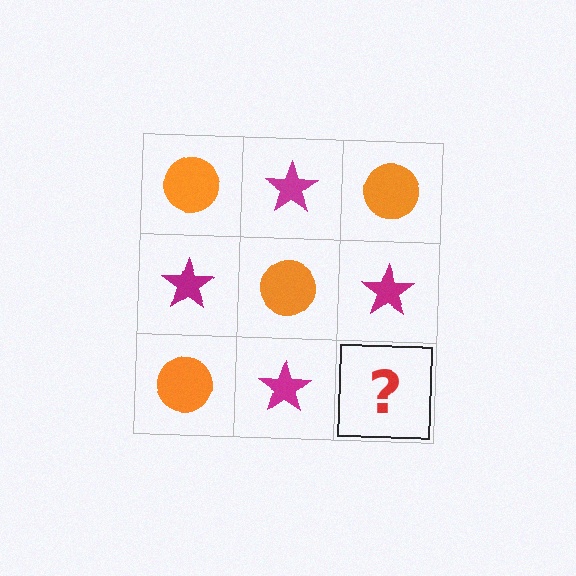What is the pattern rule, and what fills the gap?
The rule is that it alternates orange circle and magenta star in a checkerboard pattern. The gap should be filled with an orange circle.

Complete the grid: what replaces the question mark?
The question mark should be replaced with an orange circle.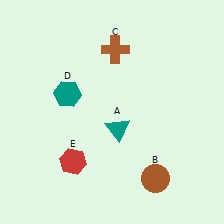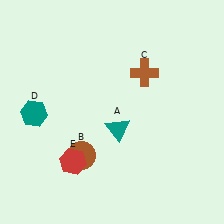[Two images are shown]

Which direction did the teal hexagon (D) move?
The teal hexagon (D) moved left.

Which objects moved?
The objects that moved are: the brown circle (B), the brown cross (C), the teal hexagon (D).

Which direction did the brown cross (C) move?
The brown cross (C) moved right.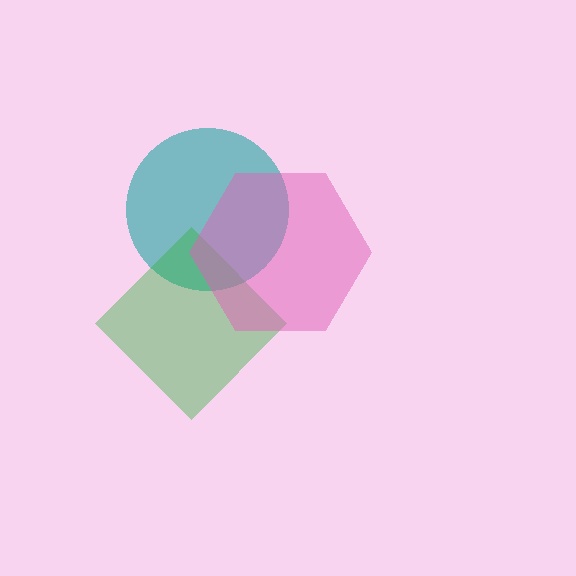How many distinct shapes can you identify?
There are 3 distinct shapes: a teal circle, a green diamond, a pink hexagon.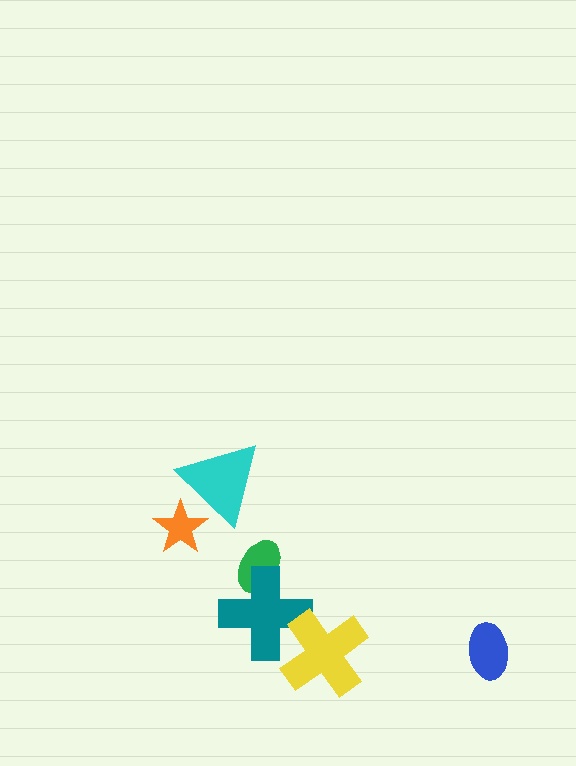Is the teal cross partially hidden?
Yes, it is partially covered by another shape.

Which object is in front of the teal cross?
The yellow cross is in front of the teal cross.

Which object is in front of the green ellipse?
The teal cross is in front of the green ellipse.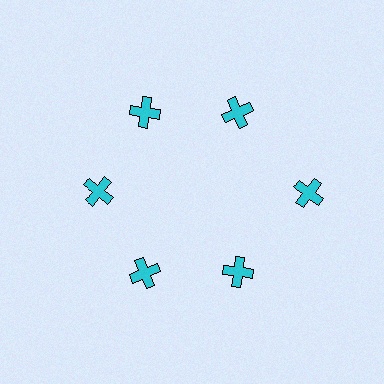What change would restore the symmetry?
The symmetry would be restored by moving it inward, back onto the ring so that all 6 crosses sit at equal angles and equal distance from the center.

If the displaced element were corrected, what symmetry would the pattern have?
It would have 6-fold rotational symmetry — the pattern would map onto itself every 60 degrees.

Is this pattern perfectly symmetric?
No. The 6 cyan crosses are arranged in a ring, but one element near the 3 o'clock position is pushed outward from the center, breaking the 6-fold rotational symmetry.